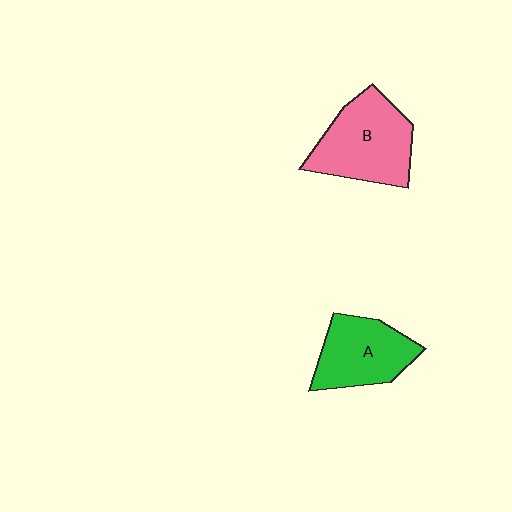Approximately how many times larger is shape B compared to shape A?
Approximately 1.2 times.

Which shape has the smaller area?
Shape A (green).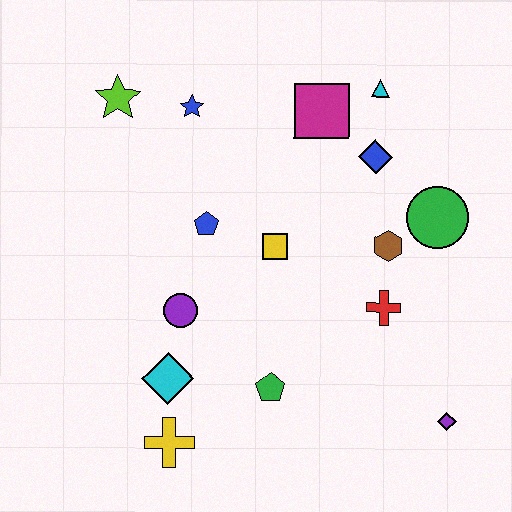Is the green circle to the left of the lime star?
No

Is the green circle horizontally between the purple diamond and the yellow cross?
Yes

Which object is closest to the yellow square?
The blue pentagon is closest to the yellow square.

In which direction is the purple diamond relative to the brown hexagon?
The purple diamond is below the brown hexagon.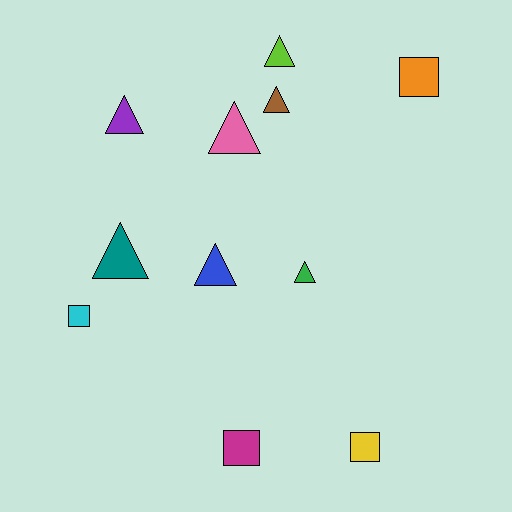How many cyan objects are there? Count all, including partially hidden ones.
There is 1 cyan object.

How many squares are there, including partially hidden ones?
There are 4 squares.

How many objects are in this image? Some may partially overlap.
There are 11 objects.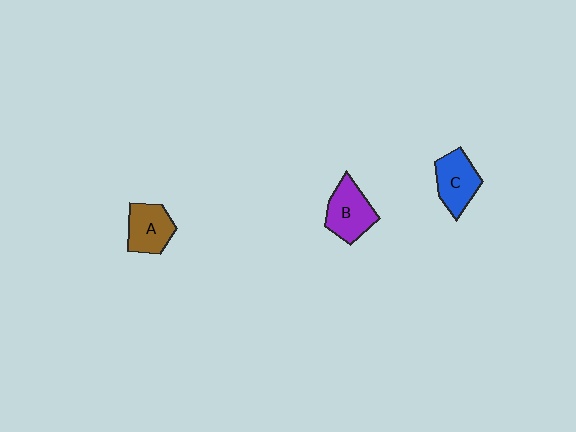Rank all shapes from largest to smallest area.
From largest to smallest: B (purple), C (blue), A (brown).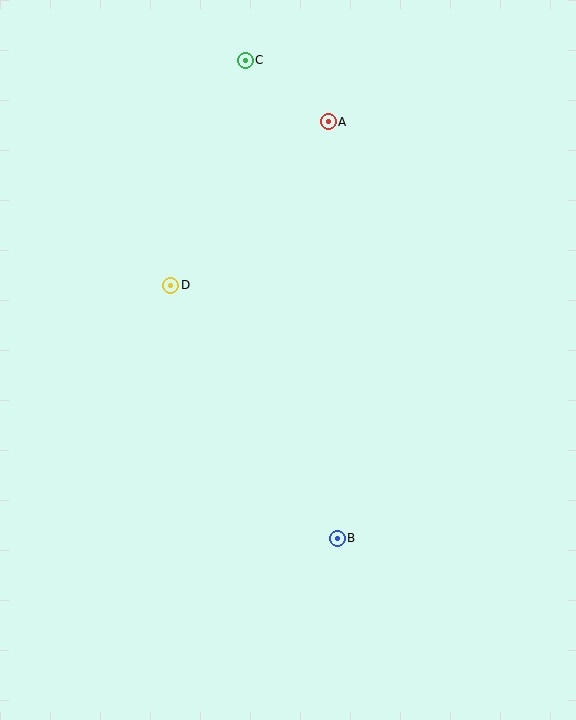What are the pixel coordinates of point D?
Point D is at (170, 285).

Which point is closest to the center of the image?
Point D at (170, 285) is closest to the center.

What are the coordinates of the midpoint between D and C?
The midpoint between D and C is at (208, 173).